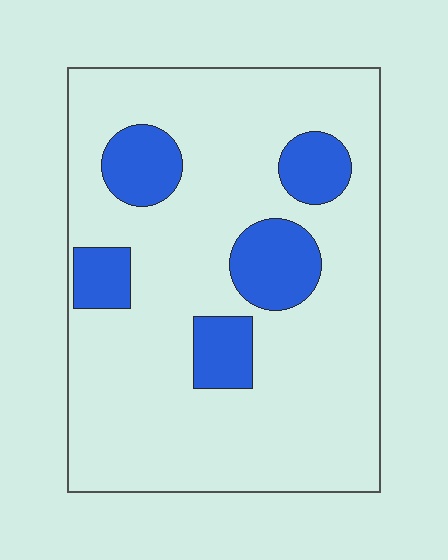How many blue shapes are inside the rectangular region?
5.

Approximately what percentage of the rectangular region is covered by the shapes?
Approximately 20%.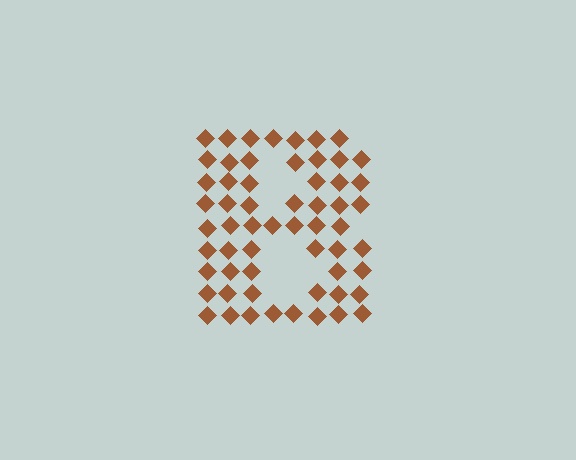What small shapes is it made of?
It is made of small diamonds.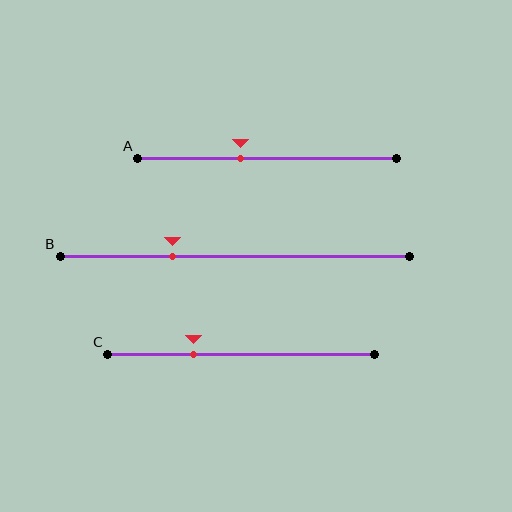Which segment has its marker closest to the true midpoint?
Segment A has its marker closest to the true midpoint.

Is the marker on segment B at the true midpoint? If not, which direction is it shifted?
No, the marker on segment B is shifted to the left by about 18% of the segment length.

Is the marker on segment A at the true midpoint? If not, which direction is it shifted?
No, the marker on segment A is shifted to the left by about 10% of the segment length.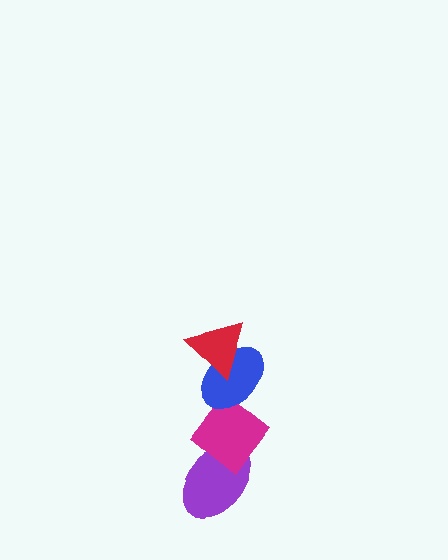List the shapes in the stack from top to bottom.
From top to bottom: the red triangle, the blue ellipse, the magenta diamond, the purple ellipse.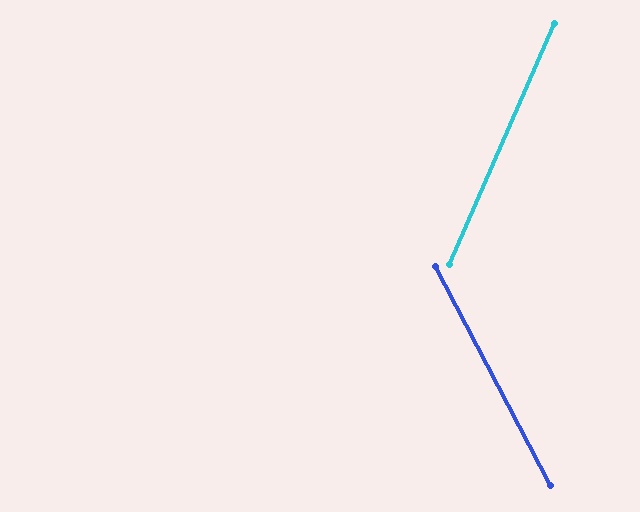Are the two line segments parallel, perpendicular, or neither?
Neither parallel nor perpendicular — they differ by about 51°.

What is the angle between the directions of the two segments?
Approximately 51 degrees.